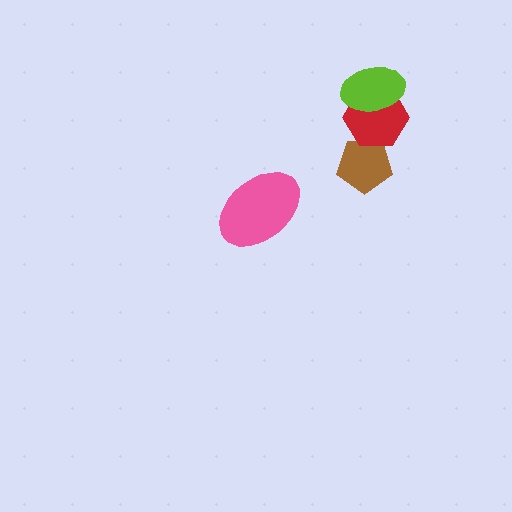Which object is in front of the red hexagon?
The lime ellipse is in front of the red hexagon.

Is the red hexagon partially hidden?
Yes, it is partially covered by another shape.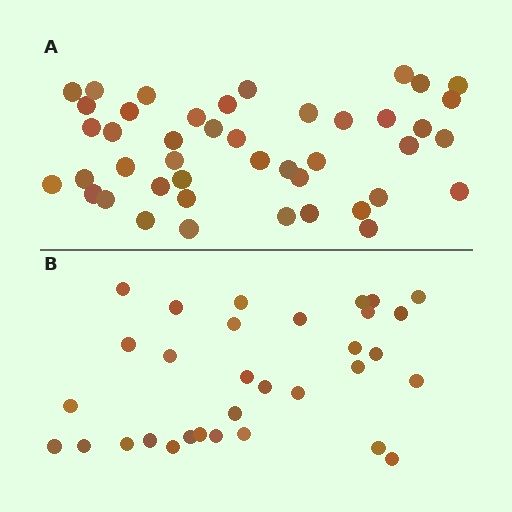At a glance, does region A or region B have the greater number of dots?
Region A (the top region) has more dots.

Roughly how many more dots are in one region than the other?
Region A has roughly 12 or so more dots than region B.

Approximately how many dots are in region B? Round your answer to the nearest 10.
About 30 dots. (The exact count is 32, which rounds to 30.)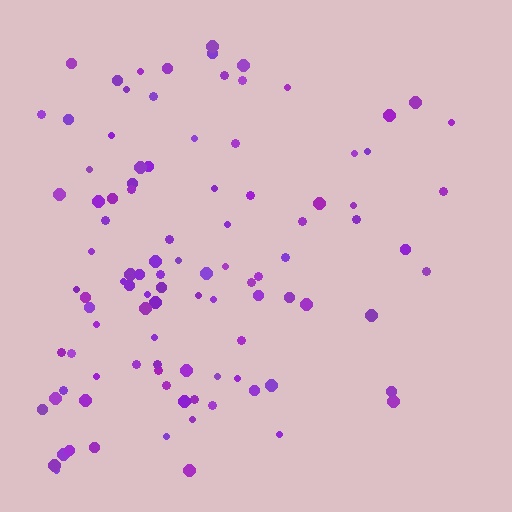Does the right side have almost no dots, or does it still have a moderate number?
Still a moderate number, just noticeably fewer than the left.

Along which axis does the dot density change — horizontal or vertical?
Horizontal.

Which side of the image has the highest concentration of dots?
The left.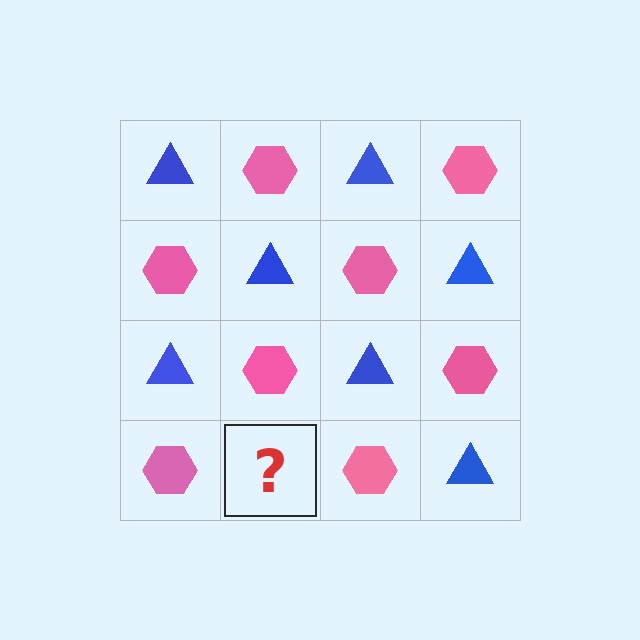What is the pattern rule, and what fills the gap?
The rule is that it alternates blue triangle and pink hexagon in a checkerboard pattern. The gap should be filled with a blue triangle.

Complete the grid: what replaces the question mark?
The question mark should be replaced with a blue triangle.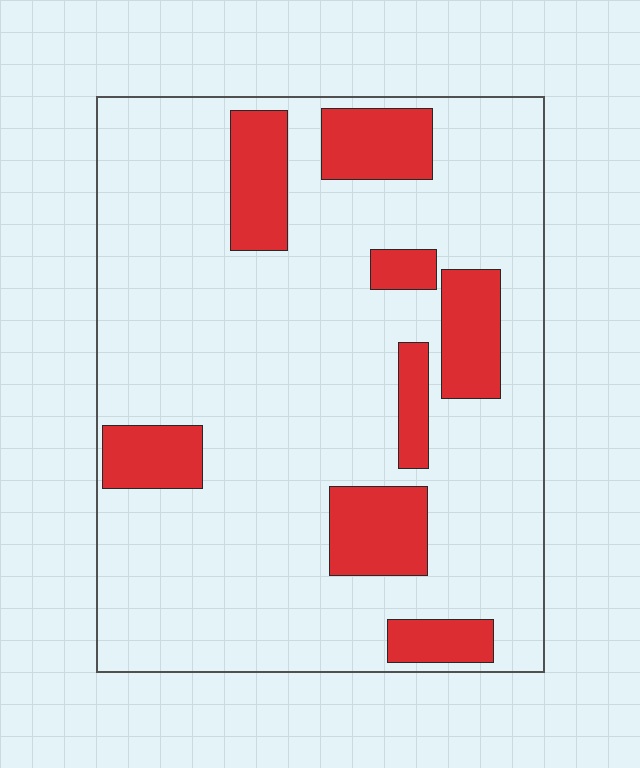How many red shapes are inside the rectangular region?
8.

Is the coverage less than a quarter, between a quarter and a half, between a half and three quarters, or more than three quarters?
Less than a quarter.